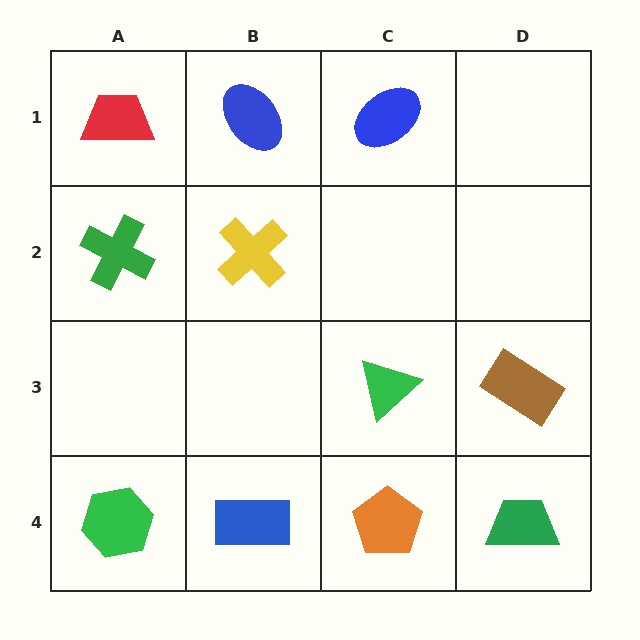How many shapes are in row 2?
2 shapes.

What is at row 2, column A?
A green cross.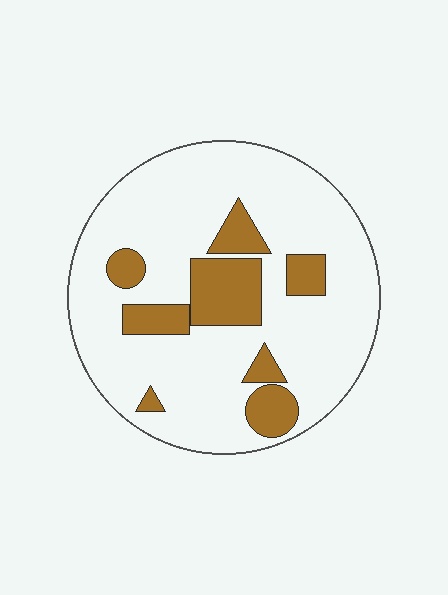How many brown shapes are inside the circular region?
8.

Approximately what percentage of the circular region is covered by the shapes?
Approximately 20%.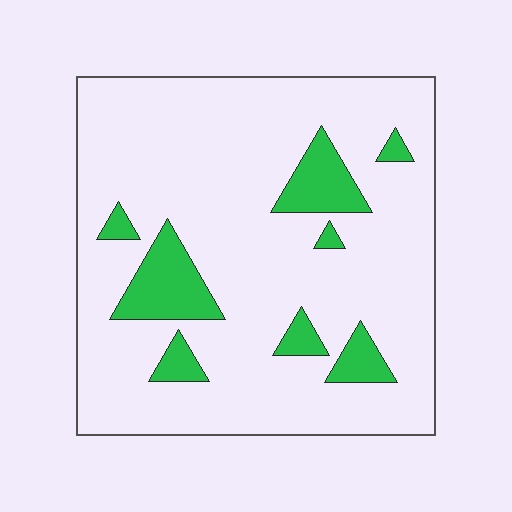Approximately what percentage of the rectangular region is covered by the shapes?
Approximately 15%.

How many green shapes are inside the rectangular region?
8.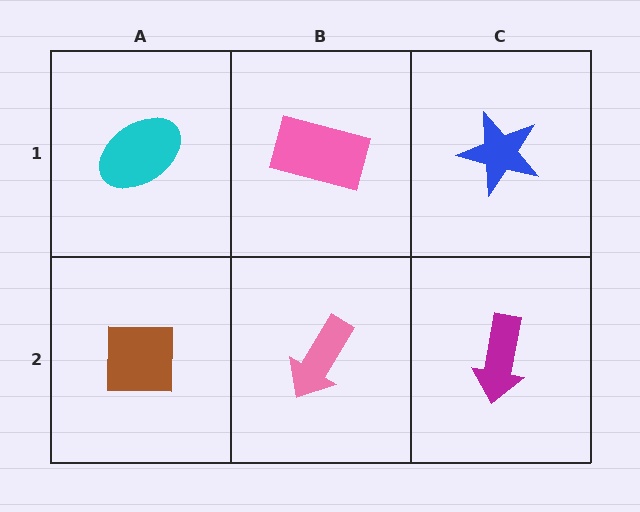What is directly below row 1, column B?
A pink arrow.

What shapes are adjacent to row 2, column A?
A cyan ellipse (row 1, column A), a pink arrow (row 2, column B).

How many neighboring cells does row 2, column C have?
2.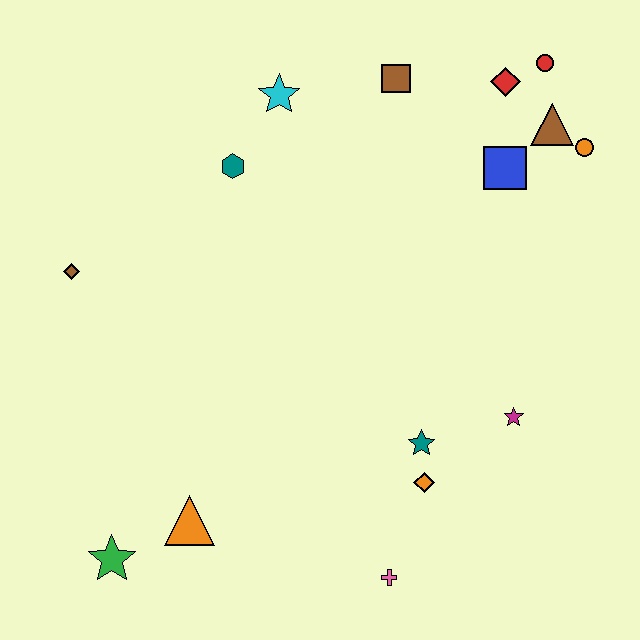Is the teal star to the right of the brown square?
Yes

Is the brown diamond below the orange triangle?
No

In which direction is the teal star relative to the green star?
The teal star is to the right of the green star.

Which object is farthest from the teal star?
The red circle is farthest from the teal star.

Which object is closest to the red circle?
The red diamond is closest to the red circle.